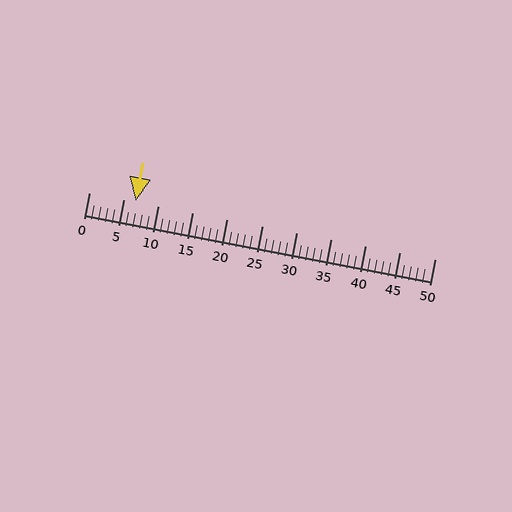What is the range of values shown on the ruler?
The ruler shows values from 0 to 50.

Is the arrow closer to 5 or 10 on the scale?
The arrow is closer to 5.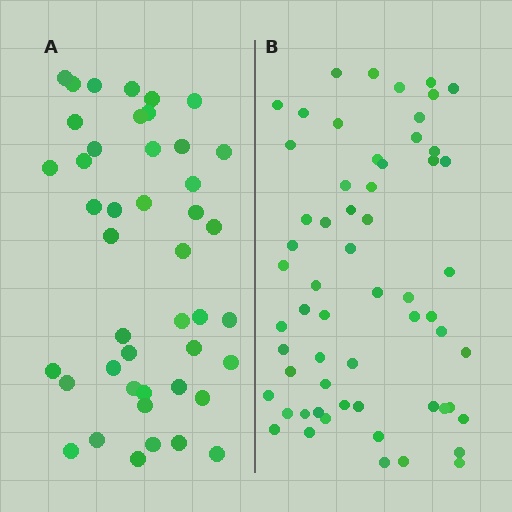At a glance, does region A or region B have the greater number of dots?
Region B (the right region) has more dots.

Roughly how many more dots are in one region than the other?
Region B has approximately 15 more dots than region A.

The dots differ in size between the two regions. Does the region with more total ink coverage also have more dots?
No. Region A has more total ink coverage because its dots are larger, but region B actually contains more individual dots. Total area can be misleading — the number of items is what matters here.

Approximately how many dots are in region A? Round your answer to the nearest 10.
About 40 dots. (The exact count is 44, which rounds to 40.)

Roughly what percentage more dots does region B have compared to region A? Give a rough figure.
About 35% more.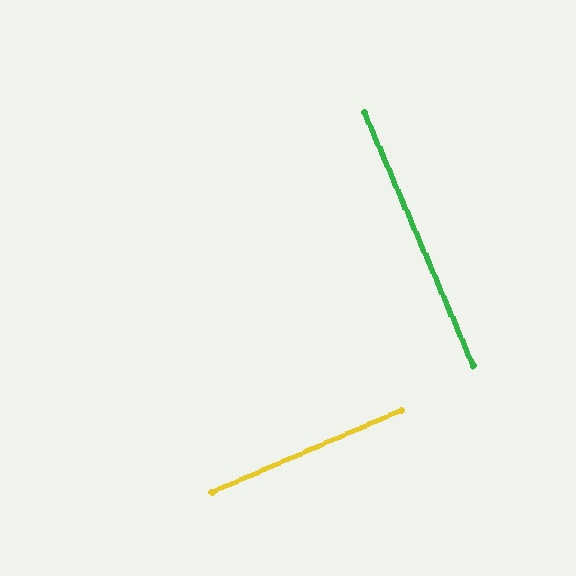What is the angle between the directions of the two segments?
Approximately 90 degrees.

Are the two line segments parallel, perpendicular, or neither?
Perpendicular — they meet at approximately 90°.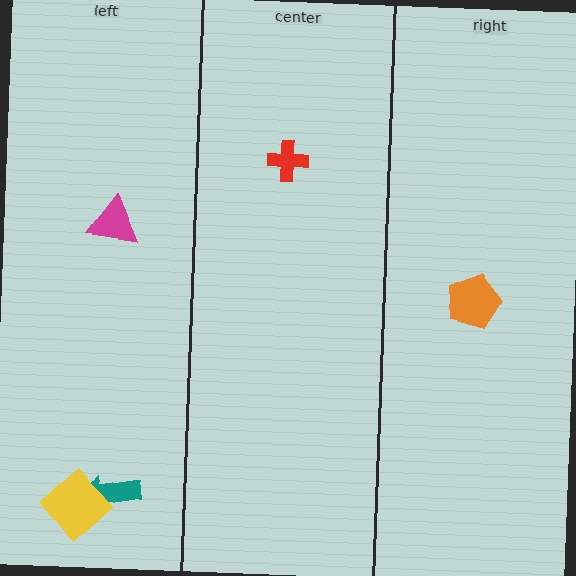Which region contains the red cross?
The center region.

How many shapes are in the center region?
1.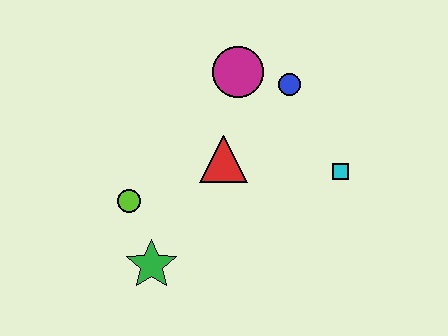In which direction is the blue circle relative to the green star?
The blue circle is above the green star.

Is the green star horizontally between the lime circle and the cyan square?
Yes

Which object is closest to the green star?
The lime circle is closest to the green star.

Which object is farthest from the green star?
The blue circle is farthest from the green star.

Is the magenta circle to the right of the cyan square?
No